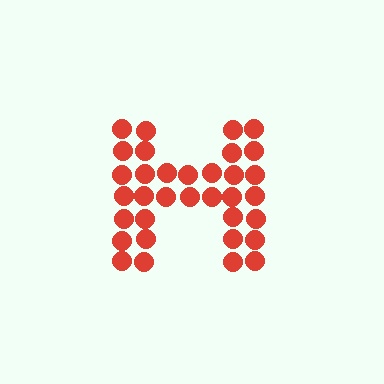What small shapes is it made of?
It is made of small circles.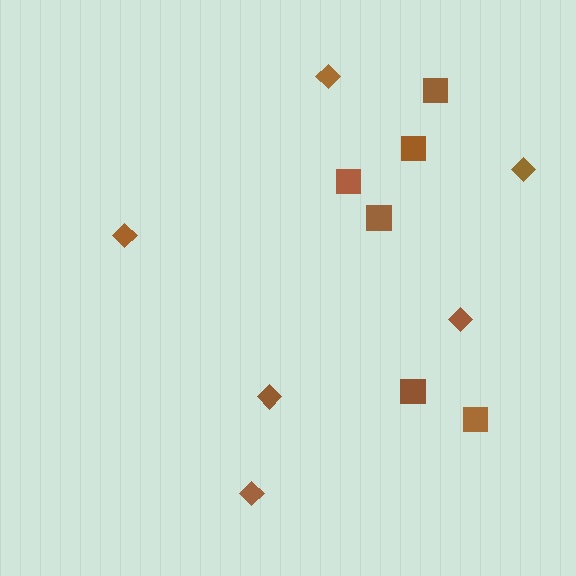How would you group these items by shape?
There are 2 groups: one group of diamonds (6) and one group of squares (6).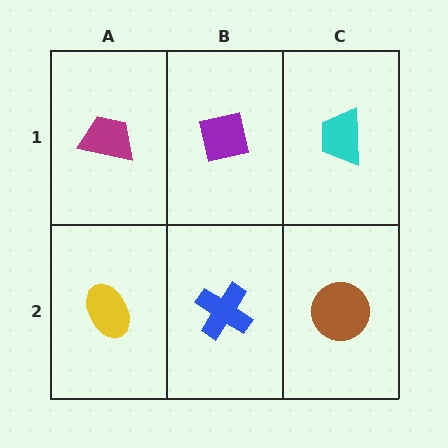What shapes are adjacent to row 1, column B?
A blue cross (row 2, column B), a magenta trapezoid (row 1, column A), a cyan trapezoid (row 1, column C).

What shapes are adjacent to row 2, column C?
A cyan trapezoid (row 1, column C), a blue cross (row 2, column B).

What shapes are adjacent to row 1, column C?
A brown circle (row 2, column C), a purple square (row 1, column B).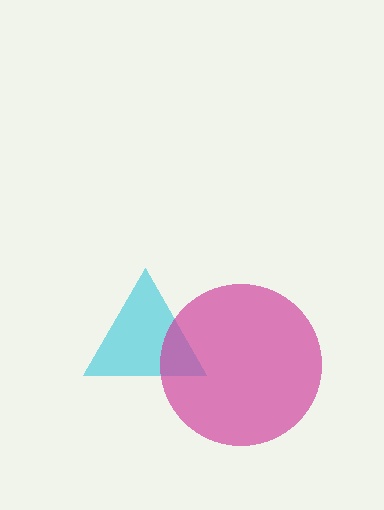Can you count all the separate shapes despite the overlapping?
Yes, there are 2 separate shapes.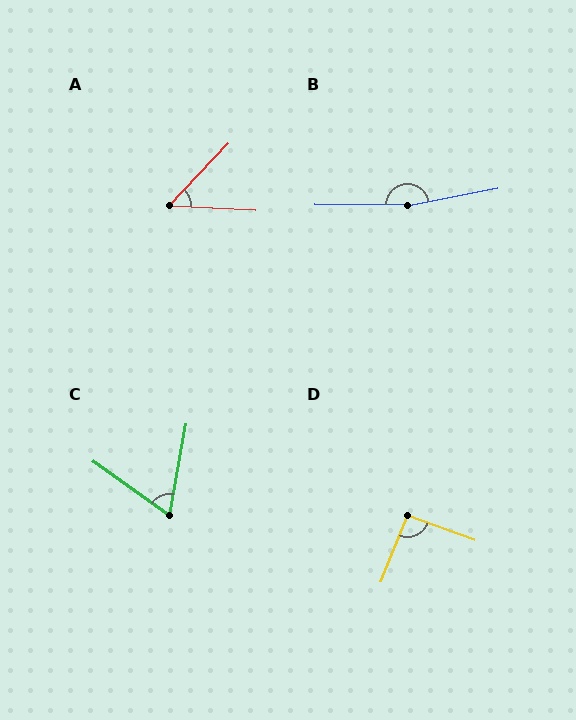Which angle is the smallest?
A, at approximately 49 degrees.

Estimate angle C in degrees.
Approximately 65 degrees.